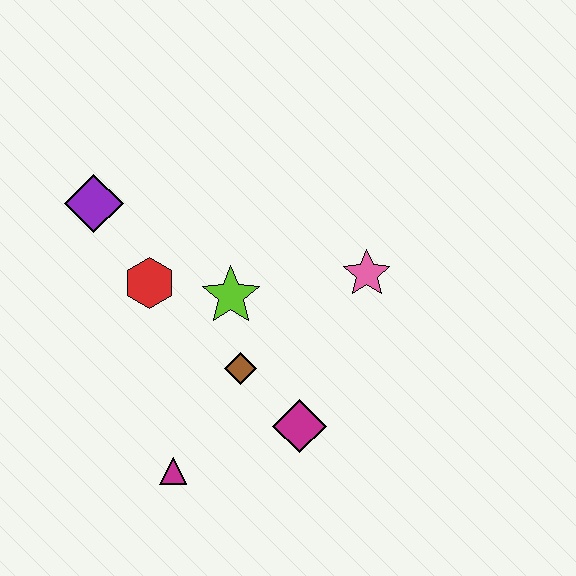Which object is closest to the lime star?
The brown diamond is closest to the lime star.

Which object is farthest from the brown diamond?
The purple diamond is farthest from the brown diamond.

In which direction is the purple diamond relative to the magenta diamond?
The purple diamond is above the magenta diamond.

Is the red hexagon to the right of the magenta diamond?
No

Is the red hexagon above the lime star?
Yes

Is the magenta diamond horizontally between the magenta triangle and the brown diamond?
No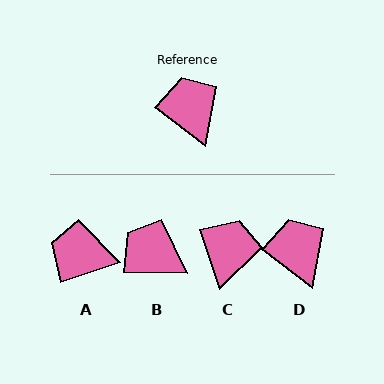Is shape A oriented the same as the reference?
No, it is off by about 55 degrees.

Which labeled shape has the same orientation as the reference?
D.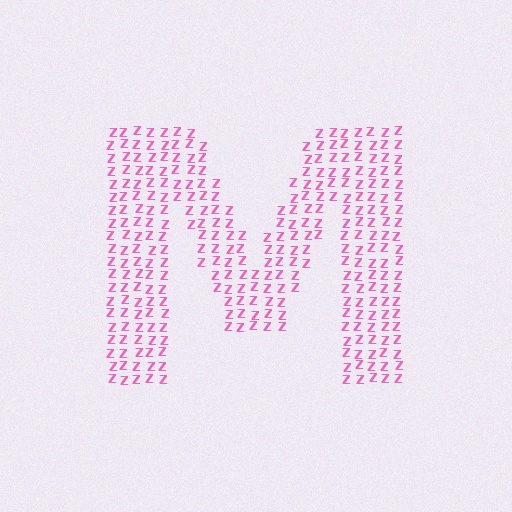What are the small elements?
The small elements are letter Z's.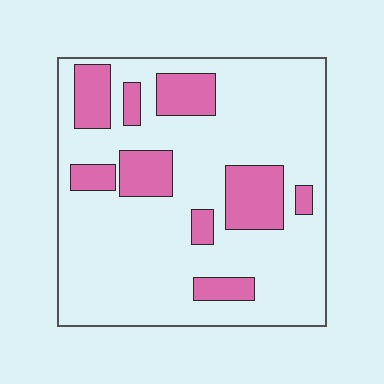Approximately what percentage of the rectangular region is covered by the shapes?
Approximately 20%.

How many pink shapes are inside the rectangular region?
9.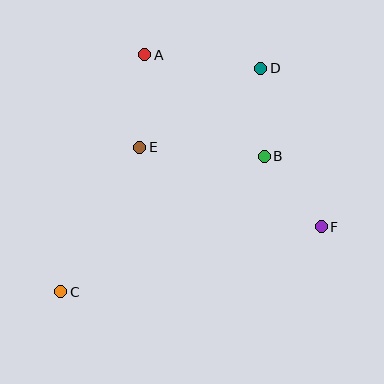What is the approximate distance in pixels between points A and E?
The distance between A and E is approximately 93 pixels.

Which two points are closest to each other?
Points B and D are closest to each other.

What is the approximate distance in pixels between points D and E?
The distance between D and E is approximately 145 pixels.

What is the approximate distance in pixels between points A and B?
The distance between A and B is approximately 157 pixels.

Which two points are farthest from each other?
Points C and D are farthest from each other.